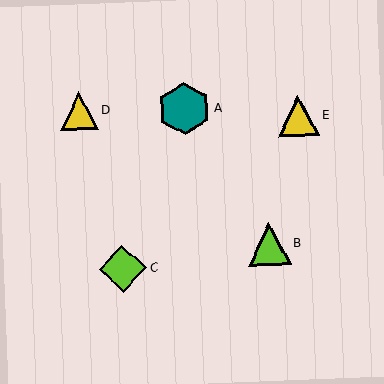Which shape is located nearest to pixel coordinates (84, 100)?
The yellow triangle (labeled D) at (79, 111) is nearest to that location.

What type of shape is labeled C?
Shape C is a lime diamond.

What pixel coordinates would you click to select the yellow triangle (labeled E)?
Click at (298, 115) to select the yellow triangle E.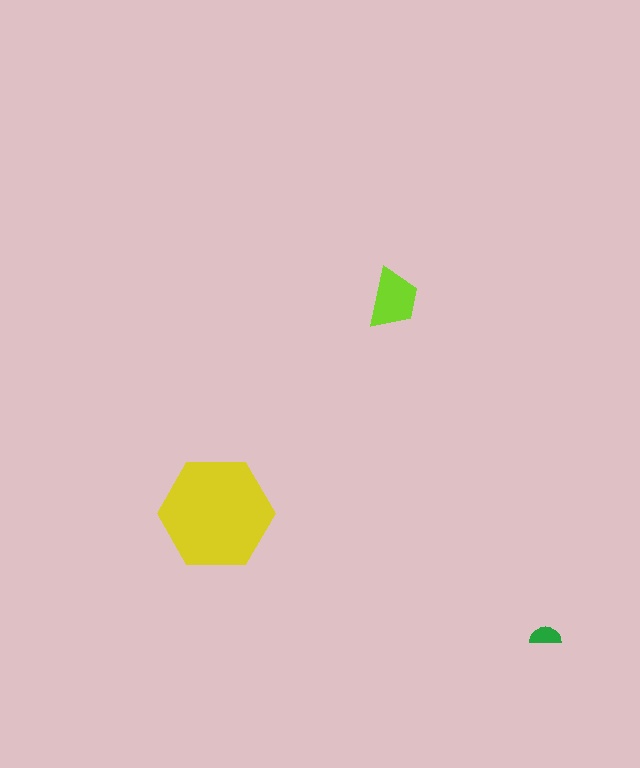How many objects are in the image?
There are 3 objects in the image.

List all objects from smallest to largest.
The green semicircle, the lime trapezoid, the yellow hexagon.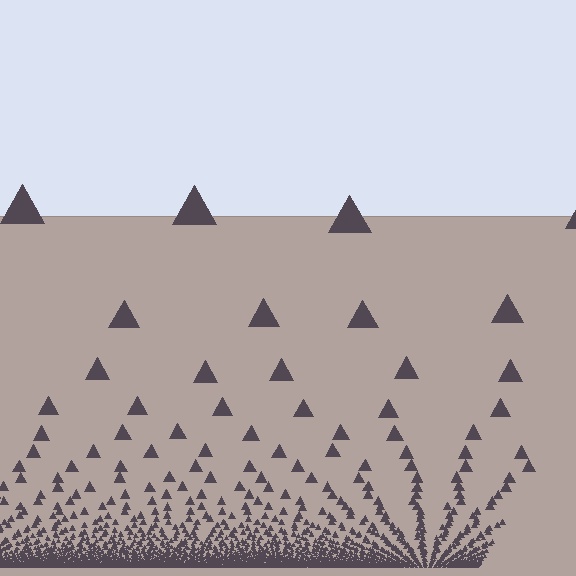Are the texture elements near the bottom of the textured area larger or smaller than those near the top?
Smaller. The gradient is inverted — elements near the bottom are smaller and denser.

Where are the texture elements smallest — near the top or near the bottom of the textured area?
Near the bottom.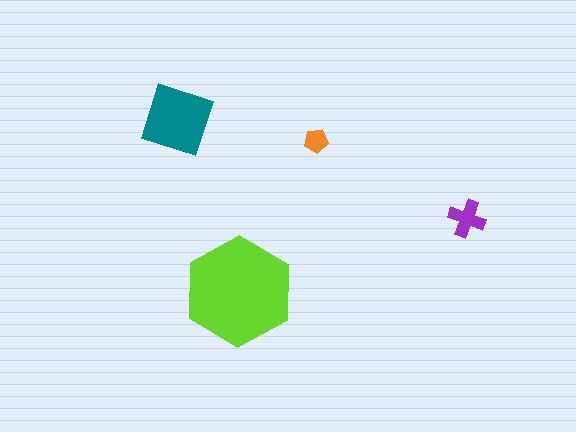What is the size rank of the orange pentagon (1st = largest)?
4th.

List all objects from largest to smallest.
The lime hexagon, the teal square, the purple cross, the orange pentagon.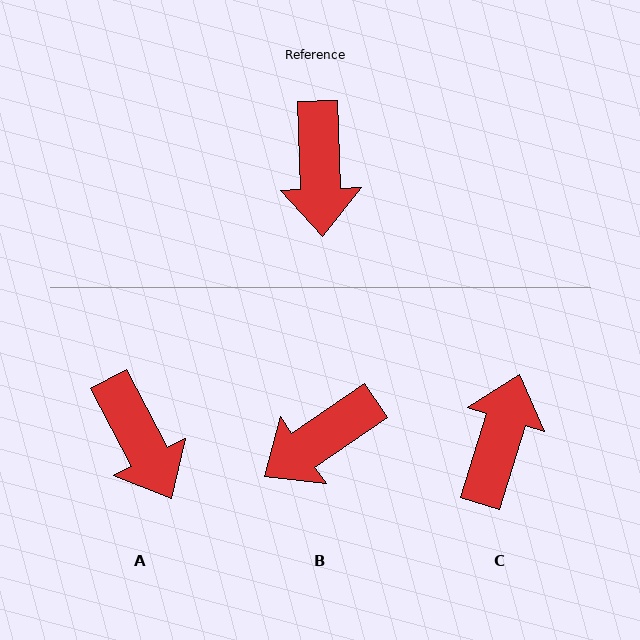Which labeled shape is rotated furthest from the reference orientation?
C, about 161 degrees away.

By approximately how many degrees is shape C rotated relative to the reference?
Approximately 161 degrees counter-clockwise.